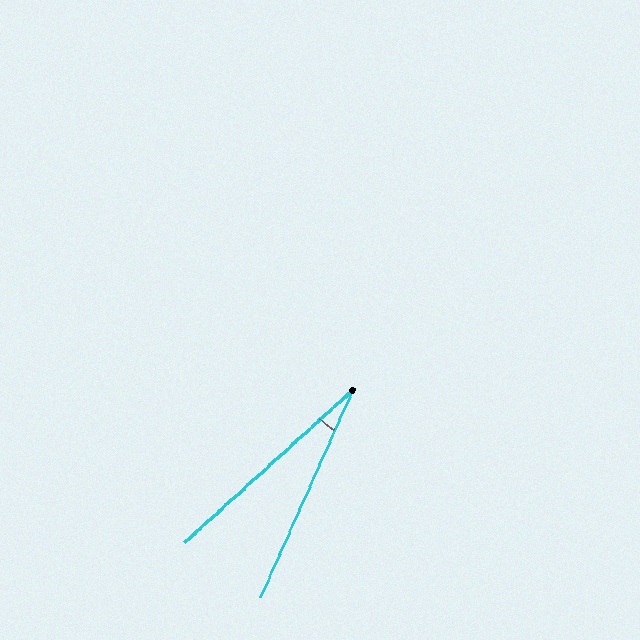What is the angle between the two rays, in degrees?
Approximately 24 degrees.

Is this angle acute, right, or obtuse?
It is acute.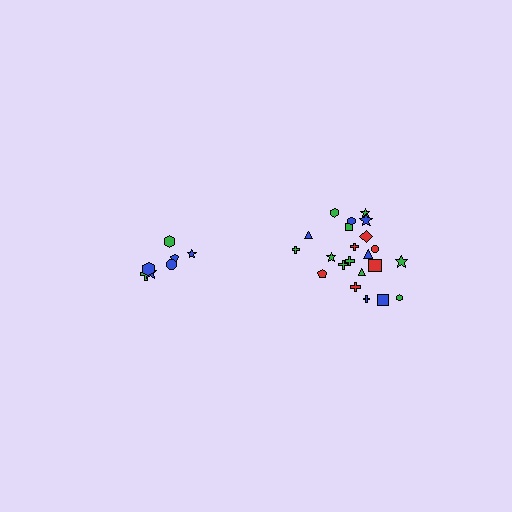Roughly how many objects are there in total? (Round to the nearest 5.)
Roughly 30 objects in total.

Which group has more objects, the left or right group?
The right group.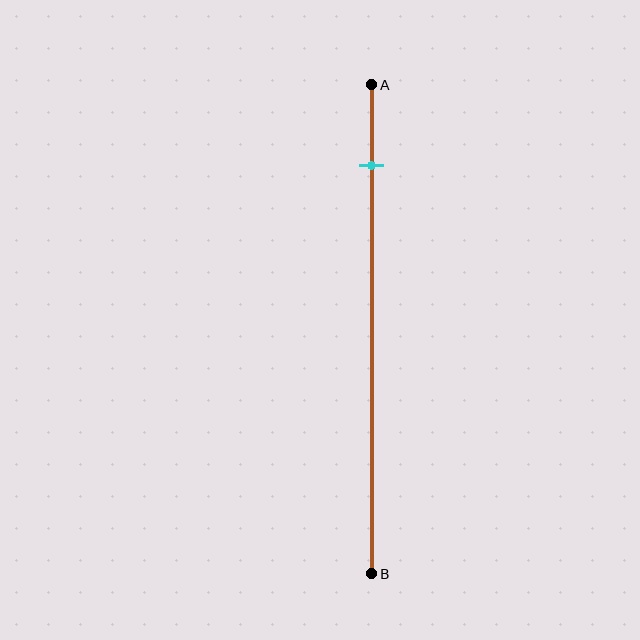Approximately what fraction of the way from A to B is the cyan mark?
The cyan mark is approximately 15% of the way from A to B.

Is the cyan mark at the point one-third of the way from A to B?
No, the mark is at about 15% from A, not at the 33% one-third point.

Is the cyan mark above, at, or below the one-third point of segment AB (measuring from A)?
The cyan mark is above the one-third point of segment AB.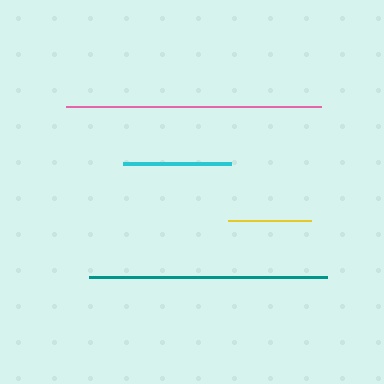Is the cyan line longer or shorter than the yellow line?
The cyan line is longer than the yellow line.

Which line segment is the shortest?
The yellow line is the shortest at approximately 83 pixels.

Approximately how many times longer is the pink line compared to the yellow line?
The pink line is approximately 3.1 times the length of the yellow line.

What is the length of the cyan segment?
The cyan segment is approximately 108 pixels long.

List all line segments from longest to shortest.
From longest to shortest: pink, teal, cyan, yellow.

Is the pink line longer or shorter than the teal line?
The pink line is longer than the teal line.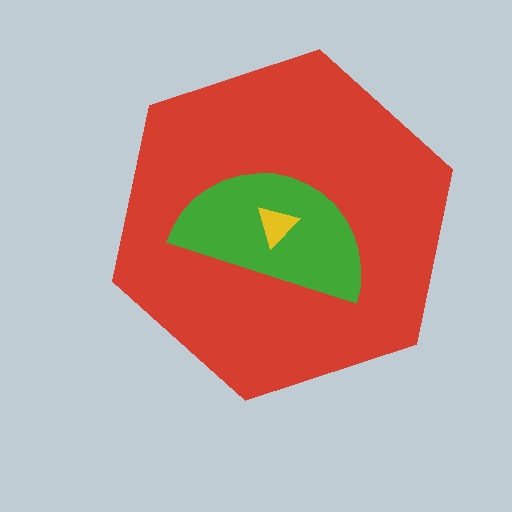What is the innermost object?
The yellow triangle.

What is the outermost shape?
The red hexagon.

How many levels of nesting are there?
3.